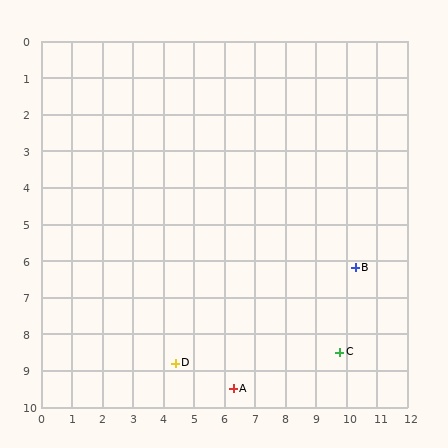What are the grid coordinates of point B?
Point B is at approximately (10.3, 6.2).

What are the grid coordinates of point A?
Point A is at approximately (6.3, 9.5).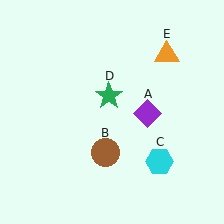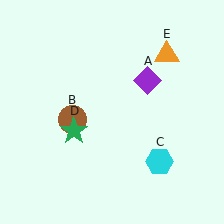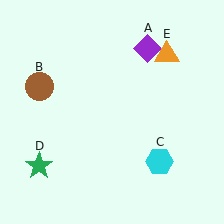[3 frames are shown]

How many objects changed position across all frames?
3 objects changed position: purple diamond (object A), brown circle (object B), green star (object D).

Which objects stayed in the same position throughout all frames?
Cyan hexagon (object C) and orange triangle (object E) remained stationary.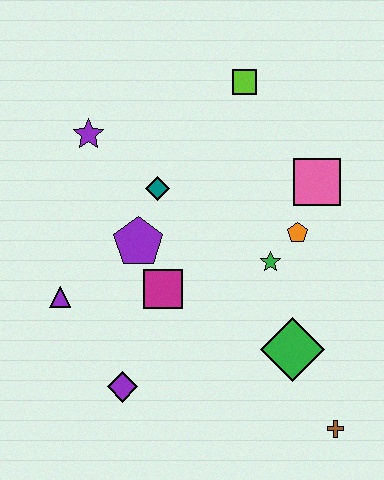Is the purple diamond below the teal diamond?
Yes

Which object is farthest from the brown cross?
The purple star is farthest from the brown cross.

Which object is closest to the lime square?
The pink square is closest to the lime square.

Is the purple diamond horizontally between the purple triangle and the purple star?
No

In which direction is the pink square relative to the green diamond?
The pink square is above the green diamond.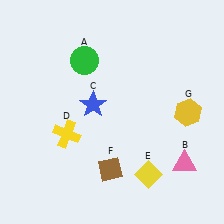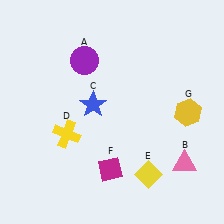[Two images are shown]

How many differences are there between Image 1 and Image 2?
There are 2 differences between the two images.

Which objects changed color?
A changed from green to purple. F changed from brown to magenta.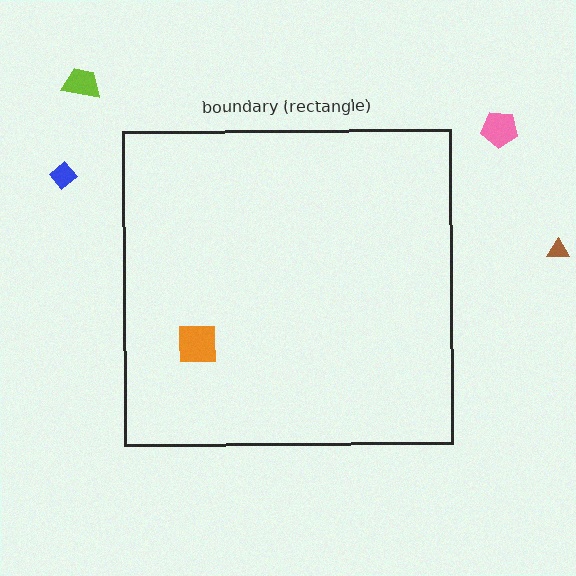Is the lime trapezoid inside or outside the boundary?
Outside.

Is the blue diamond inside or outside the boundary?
Outside.